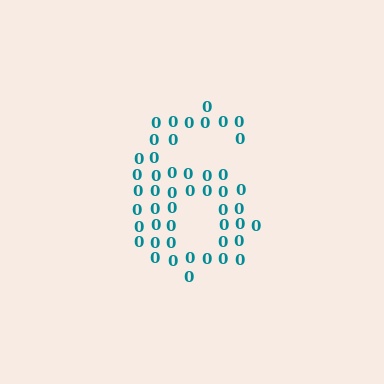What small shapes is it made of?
It is made of small digit 0's.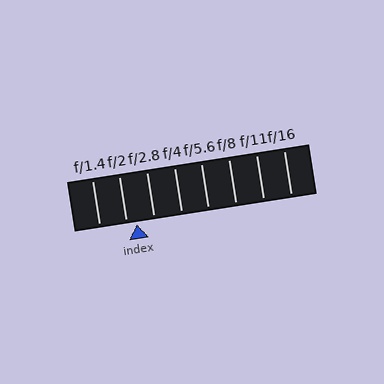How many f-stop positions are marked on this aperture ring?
There are 8 f-stop positions marked.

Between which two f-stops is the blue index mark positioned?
The index mark is between f/2 and f/2.8.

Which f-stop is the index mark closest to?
The index mark is closest to f/2.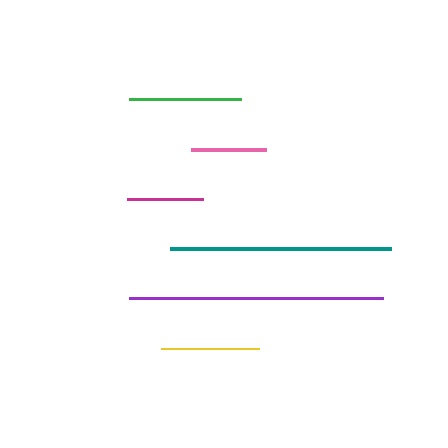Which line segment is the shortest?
The pink line is the shortest at approximately 75 pixels.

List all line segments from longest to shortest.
From longest to shortest: purple, teal, green, yellow, magenta, pink.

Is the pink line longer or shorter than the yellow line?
The yellow line is longer than the pink line.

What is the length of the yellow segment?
The yellow segment is approximately 98 pixels long.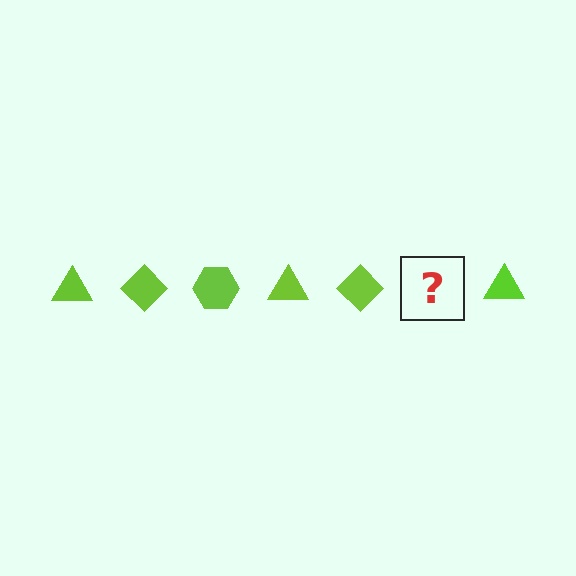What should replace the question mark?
The question mark should be replaced with a lime hexagon.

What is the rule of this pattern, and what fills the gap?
The rule is that the pattern cycles through triangle, diamond, hexagon shapes in lime. The gap should be filled with a lime hexagon.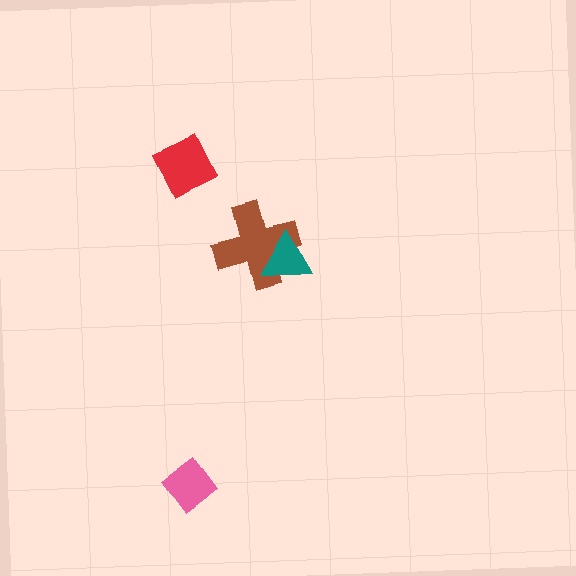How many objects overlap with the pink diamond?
0 objects overlap with the pink diamond.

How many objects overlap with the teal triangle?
1 object overlaps with the teal triangle.